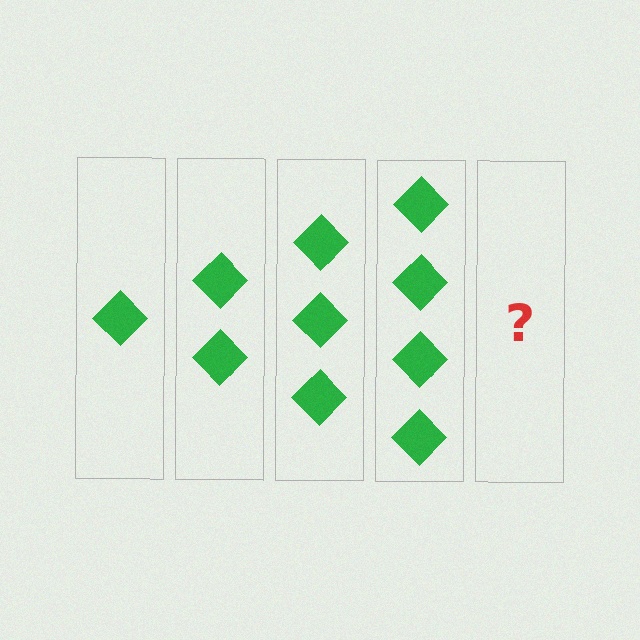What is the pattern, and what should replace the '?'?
The pattern is that each step adds one more diamond. The '?' should be 5 diamonds.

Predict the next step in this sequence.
The next step is 5 diamonds.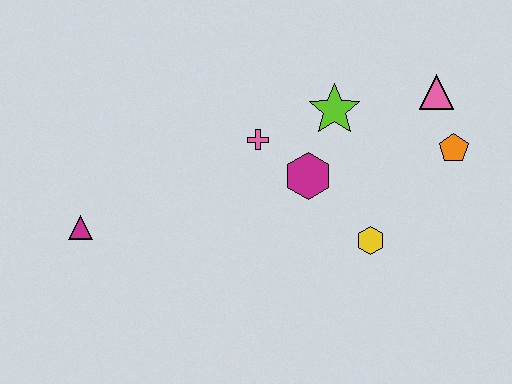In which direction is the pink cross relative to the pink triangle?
The pink cross is to the left of the pink triangle.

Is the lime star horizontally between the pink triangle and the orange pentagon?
No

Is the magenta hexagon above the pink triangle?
No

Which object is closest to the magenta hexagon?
The pink cross is closest to the magenta hexagon.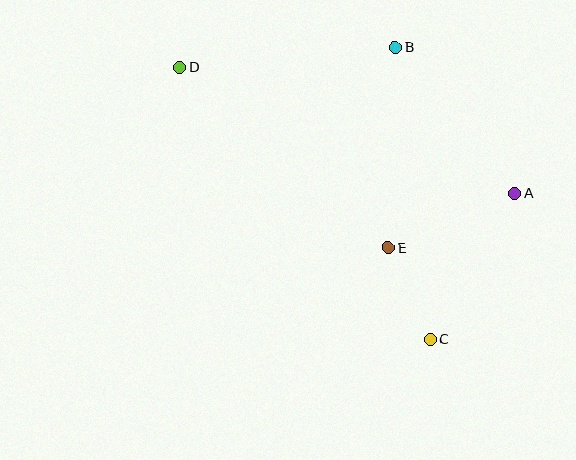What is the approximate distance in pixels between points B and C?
The distance between B and C is approximately 294 pixels.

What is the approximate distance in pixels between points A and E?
The distance between A and E is approximately 138 pixels.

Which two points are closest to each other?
Points C and E are closest to each other.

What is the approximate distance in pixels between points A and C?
The distance between A and C is approximately 169 pixels.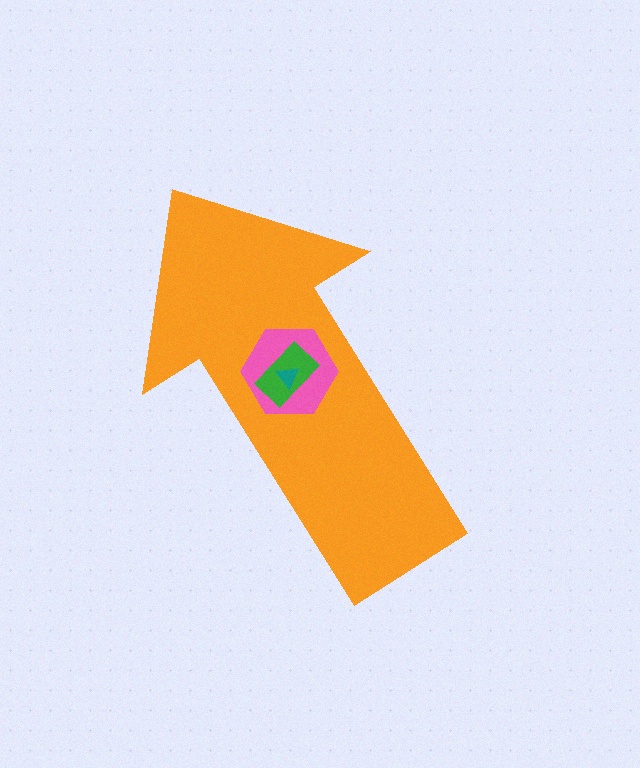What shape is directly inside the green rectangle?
The teal triangle.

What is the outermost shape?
The orange arrow.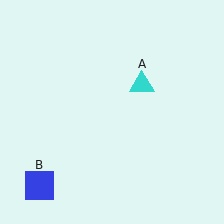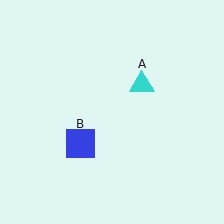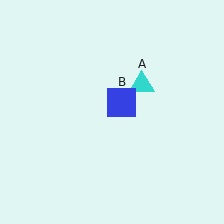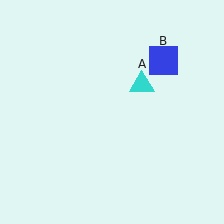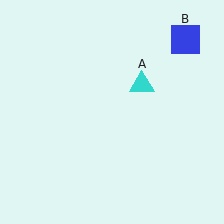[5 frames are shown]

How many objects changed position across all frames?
1 object changed position: blue square (object B).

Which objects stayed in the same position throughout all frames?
Cyan triangle (object A) remained stationary.